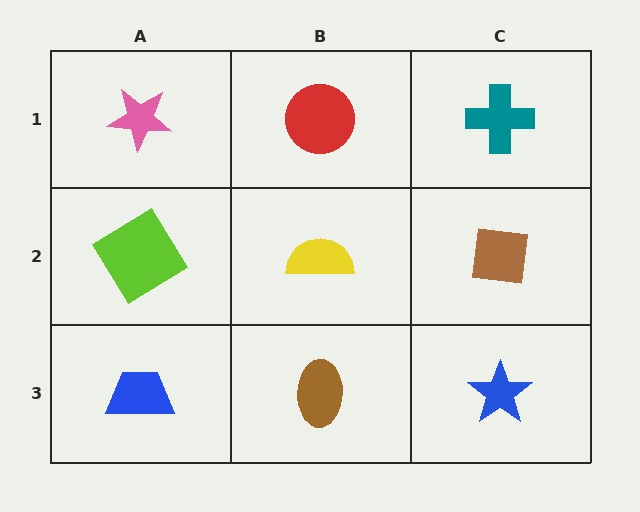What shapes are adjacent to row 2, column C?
A teal cross (row 1, column C), a blue star (row 3, column C), a yellow semicircle (row 2, column B).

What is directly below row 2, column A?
A blue trapezoid.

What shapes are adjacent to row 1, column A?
A lime diamond (row 2, column A), a red circle (row 1, column B).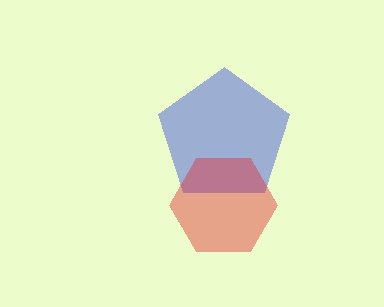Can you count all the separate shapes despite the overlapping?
Yes, there are 2 separate shapes.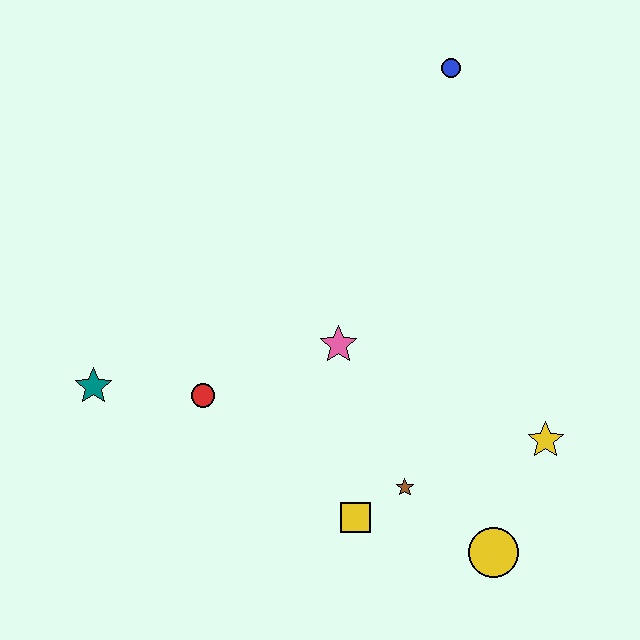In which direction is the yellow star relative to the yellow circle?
The yellow star is above the yellow circle.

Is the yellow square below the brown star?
Yes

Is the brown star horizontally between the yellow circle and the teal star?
Yes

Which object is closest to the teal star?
The red circle is closest to the teal star.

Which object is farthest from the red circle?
The blue circle is farthest from the red circle.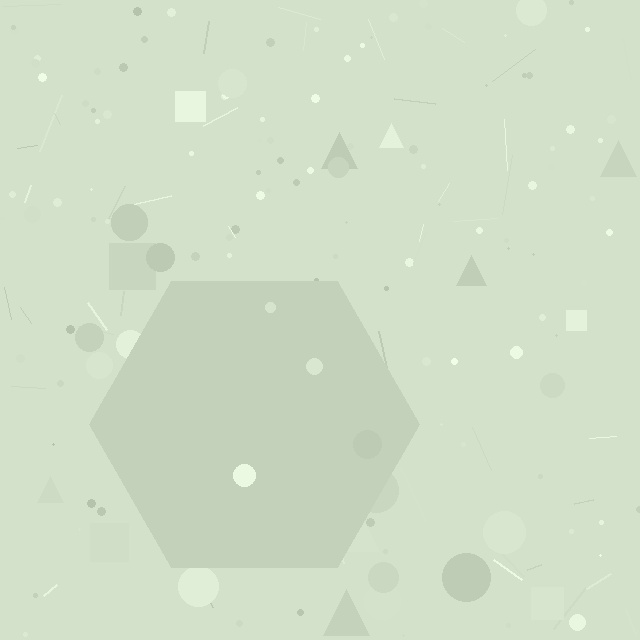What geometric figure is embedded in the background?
A hexagon is embedded in the background.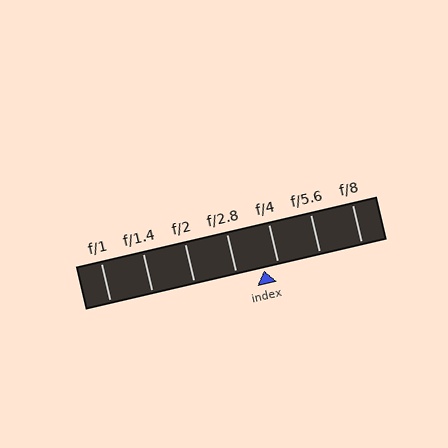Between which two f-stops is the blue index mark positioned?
The index mark is between f/2.8 and f/4.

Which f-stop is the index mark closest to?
The index mark is closest to f/4.